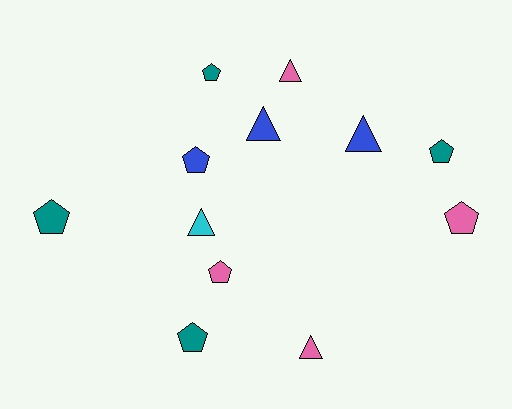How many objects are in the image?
There are 12 objects.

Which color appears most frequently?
Pink, with 4 objects.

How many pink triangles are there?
There are 2 pink triangles.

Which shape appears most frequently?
Pentagon, with 7 objects.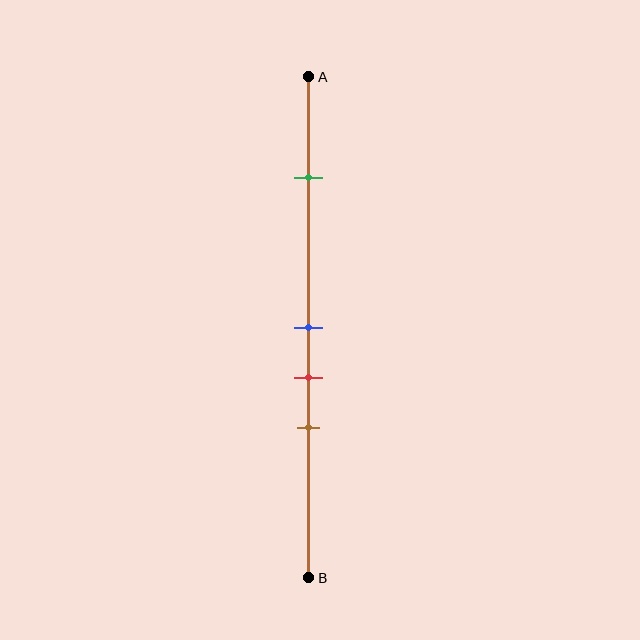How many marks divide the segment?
There are 4 marks dividing the segment.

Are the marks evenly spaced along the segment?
No, the marks are not evenly spaced.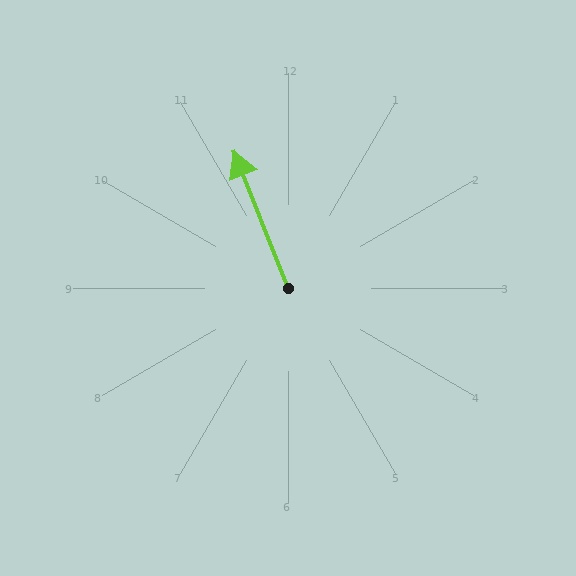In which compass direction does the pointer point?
North.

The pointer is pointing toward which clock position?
Roughly 11 o'clock.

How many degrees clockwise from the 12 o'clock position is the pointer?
Approximately 339 degrees.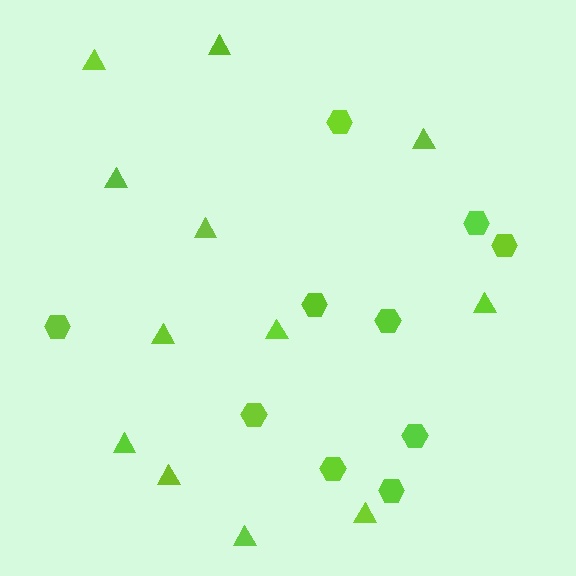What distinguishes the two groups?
There are 2 groups: one group of hexagons (10) and one group of triangles (12).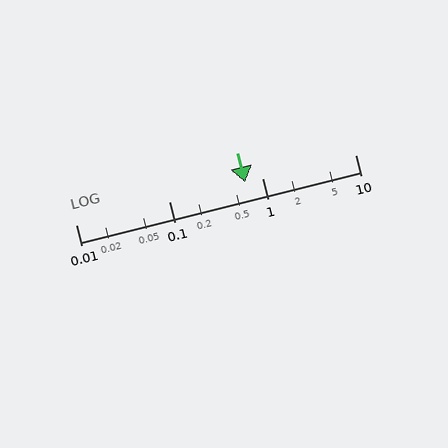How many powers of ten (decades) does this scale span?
The scale spans 3 decades, from 0.01 to 10.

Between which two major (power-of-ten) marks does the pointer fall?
The pointer is between 0.1 and 1.